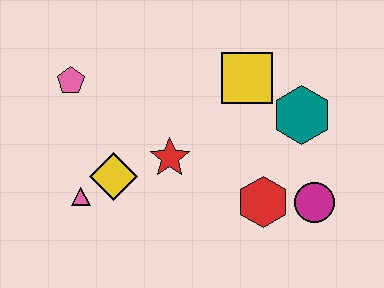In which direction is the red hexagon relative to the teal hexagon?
The red hexagon is below the teal hexagon.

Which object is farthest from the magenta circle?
The pink pentagon is farthest from the magenta circle.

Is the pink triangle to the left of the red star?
Yes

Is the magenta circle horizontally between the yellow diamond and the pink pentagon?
No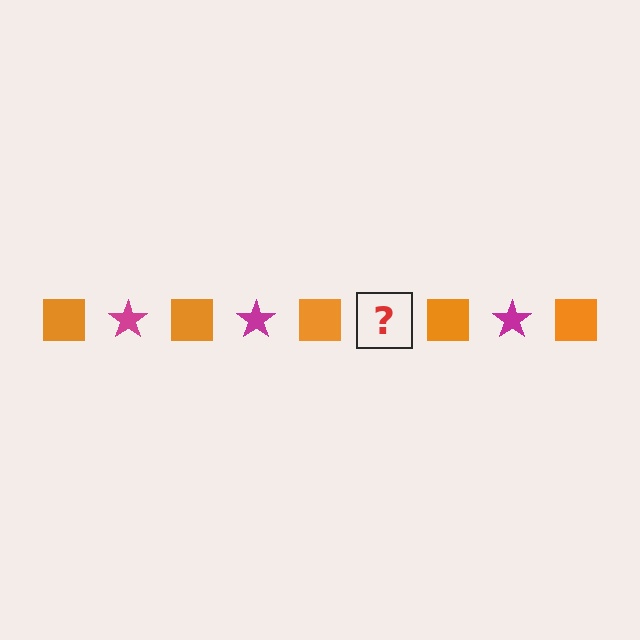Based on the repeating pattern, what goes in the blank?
The blank should be a magenta star.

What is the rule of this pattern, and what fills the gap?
The rule is that the pattern alternates between orange square and magenta star. The gap should be filled with a magenta star.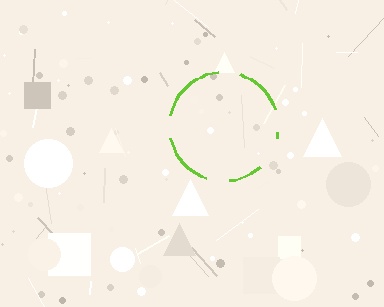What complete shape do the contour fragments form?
The contour fragments form a circle.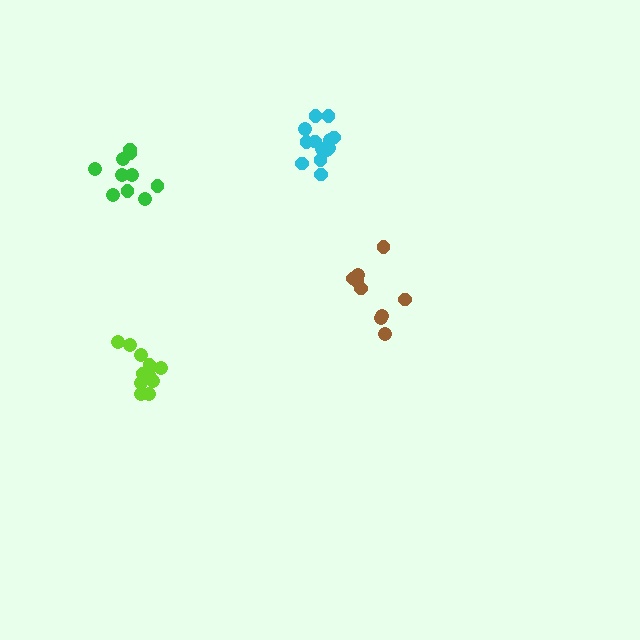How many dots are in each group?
Group 1: 13 dots, Group 2: 9 dots, Group 3: 13 dots, Group 4: 10 dots (45 total).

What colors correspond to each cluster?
The clusters are colored: cyan, brown, lime, green.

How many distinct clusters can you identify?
There are 4 distinct clusters.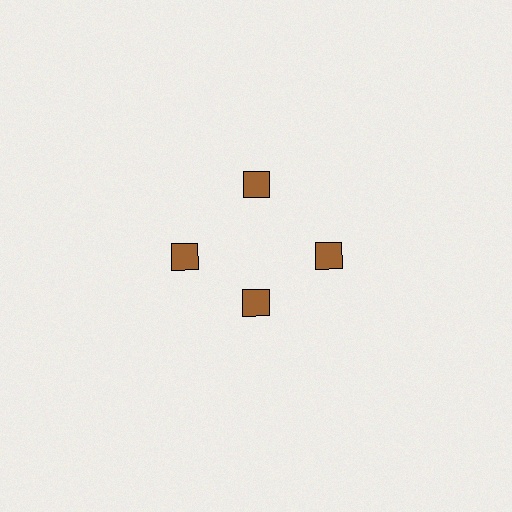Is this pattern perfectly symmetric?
No. The 4 brown diamonds are arranged in a ring, but one element near the 6 o'clock position is pulled inward toward the center, breaking the 4-fold rotational symmetry.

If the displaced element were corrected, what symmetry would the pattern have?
It would have 4-fold rotational symmetry — the pattern would map onto itself every 90 degrees.